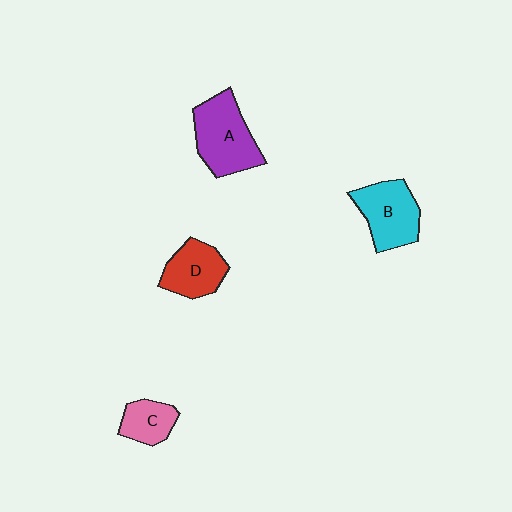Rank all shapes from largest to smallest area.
From largest to smallest: A (purple), B (cyan), D (red), C (pink).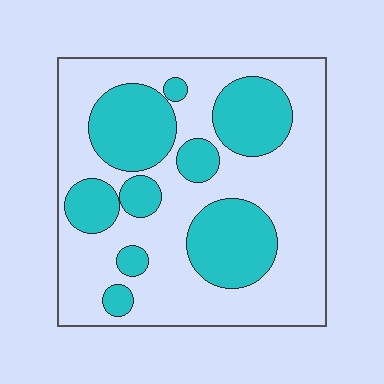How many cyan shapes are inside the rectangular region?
9.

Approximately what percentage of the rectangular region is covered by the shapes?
Approximately 35%.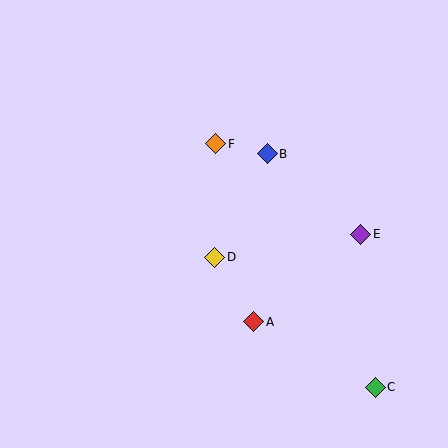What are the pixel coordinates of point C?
Point C is at (375, 387).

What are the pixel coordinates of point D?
Point D is at (215, 257).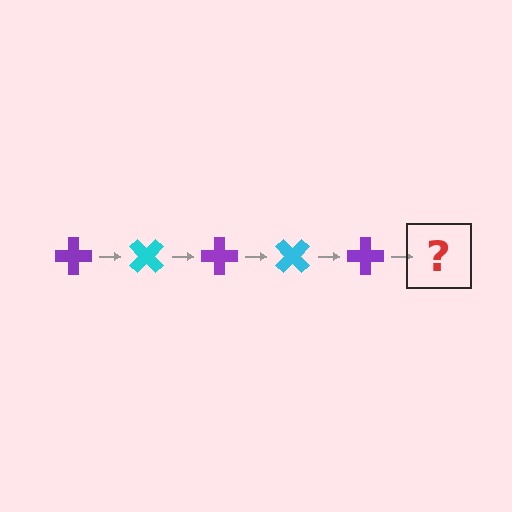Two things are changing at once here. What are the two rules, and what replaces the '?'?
The two rules are that it rotates 45 degrees each step and the color cycles through purple and cyan. The '?' should be a cyan cross, rotated 225 degrees from the start.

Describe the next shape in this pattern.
It should be a cyan cross, rotated 225 degrees from the start.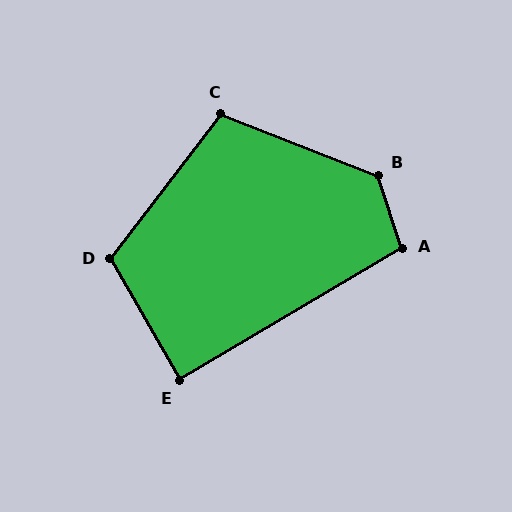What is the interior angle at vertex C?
Approximately 106 degrees (obtuse).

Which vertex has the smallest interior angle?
E, at approximately 89 degrees.